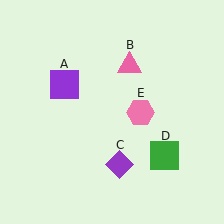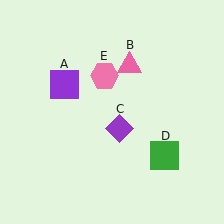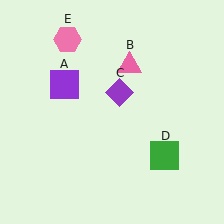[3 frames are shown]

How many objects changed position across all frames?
2 objects changed position: purple diamond (object C), pink hexagon (object E).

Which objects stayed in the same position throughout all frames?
Purple square (object A) and pink triangle (object B) and green square (object D) remained stationary.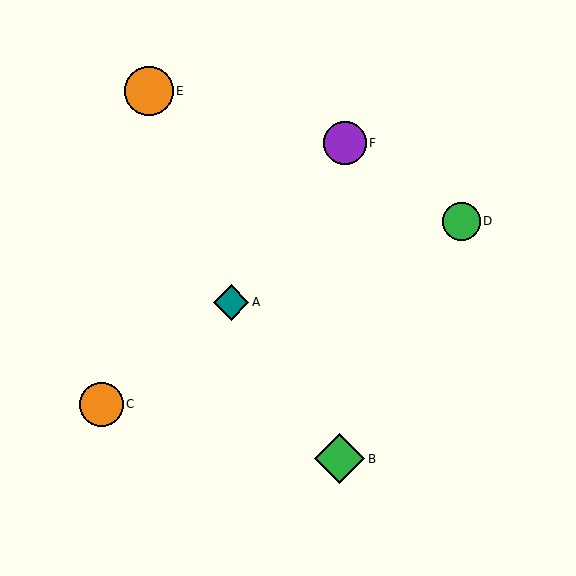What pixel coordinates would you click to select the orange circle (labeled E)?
Click at (149, 91) to select the orange circle E.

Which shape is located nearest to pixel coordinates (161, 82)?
The orange circle (labeled E) at (149, 91) is nearest to that location.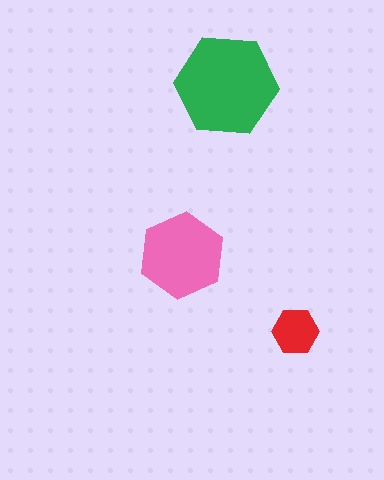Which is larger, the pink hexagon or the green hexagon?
The green one.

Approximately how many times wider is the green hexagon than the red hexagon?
About 2 times wider.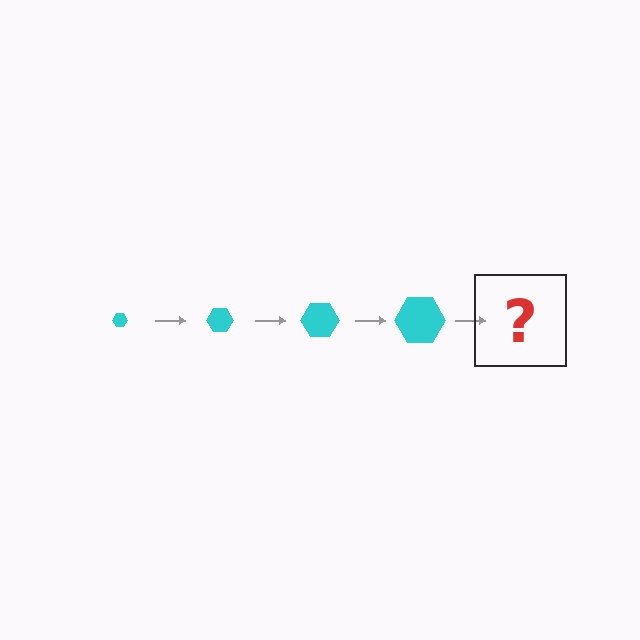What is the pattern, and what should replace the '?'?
The pattern is that the hexagon gets progressively larger each step. The '?' should be a cyan hexagon, larger than the previous one.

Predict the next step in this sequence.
The next step is a cyan hexagon, larger than the previous one.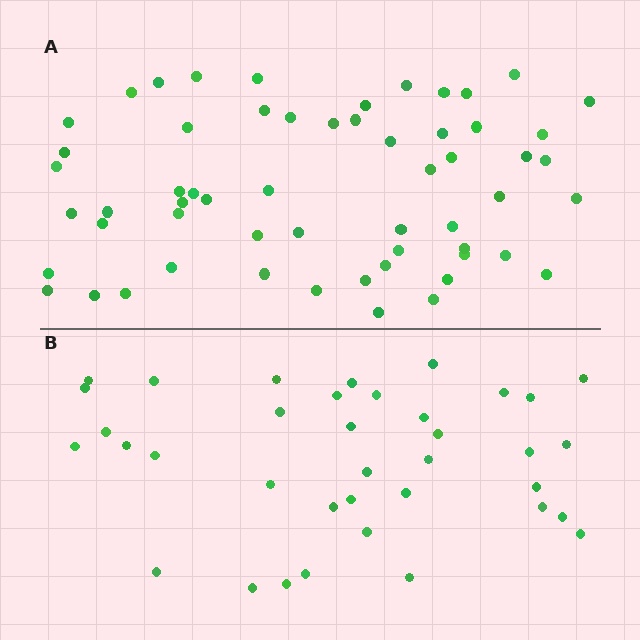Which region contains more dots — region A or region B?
Region A (the top region) has more dots.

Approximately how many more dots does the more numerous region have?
Region A has approximately 20 more dots than region B.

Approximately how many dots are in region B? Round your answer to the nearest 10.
About 40 dots. (The exact count is 37, which rounds to 40.)